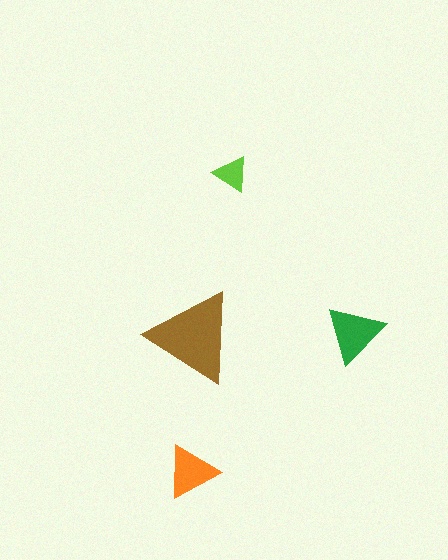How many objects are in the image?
There are 4 objects in the image.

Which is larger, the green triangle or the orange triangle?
The green one.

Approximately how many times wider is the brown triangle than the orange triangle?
About 1.5 times wider.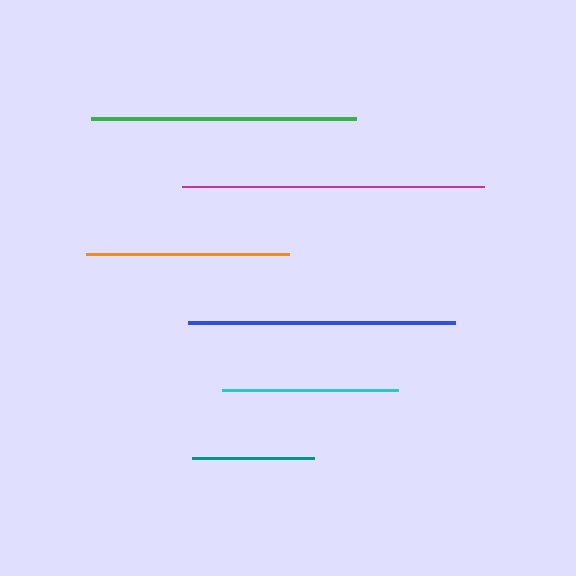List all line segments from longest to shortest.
From longest to shortest: magenta, blue, green, orange, cyan, teal.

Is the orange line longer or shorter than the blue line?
The blue line is longer than the orange line.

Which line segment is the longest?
The magenta line is the longest at approximately 302 pixels.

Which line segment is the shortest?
The teal line is the shortest at approximately 122 pixels.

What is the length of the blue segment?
The blue segment is approximately 267 pixels long.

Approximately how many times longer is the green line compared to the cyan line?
The green line is approximately 1.5 times the length of the cyan line.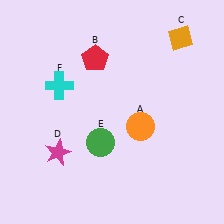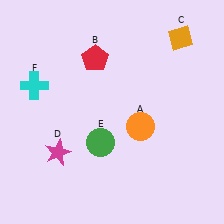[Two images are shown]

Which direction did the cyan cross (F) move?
The cyan cross (F) moved left.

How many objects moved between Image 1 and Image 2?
1 object moved between the two images.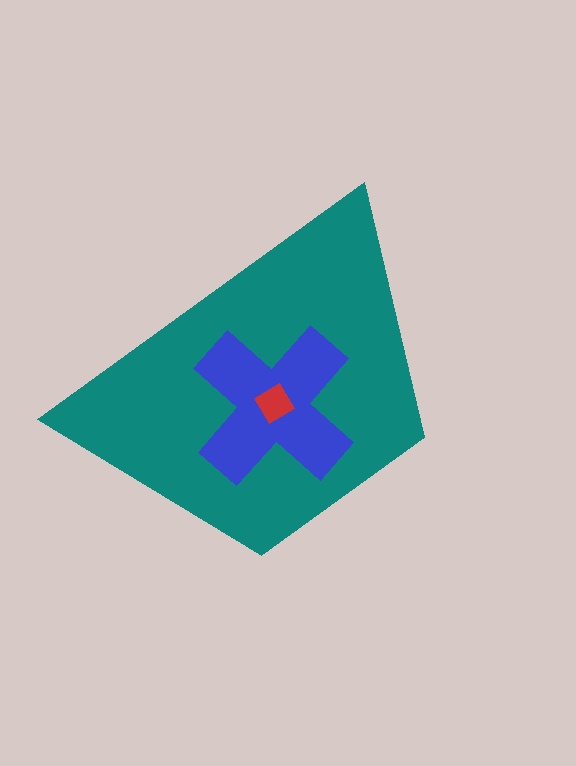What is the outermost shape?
The teal trapezoid.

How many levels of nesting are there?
3.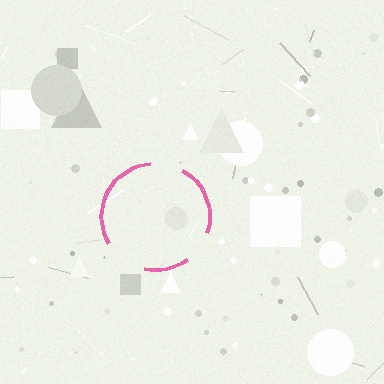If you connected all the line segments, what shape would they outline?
They would outline a circle.